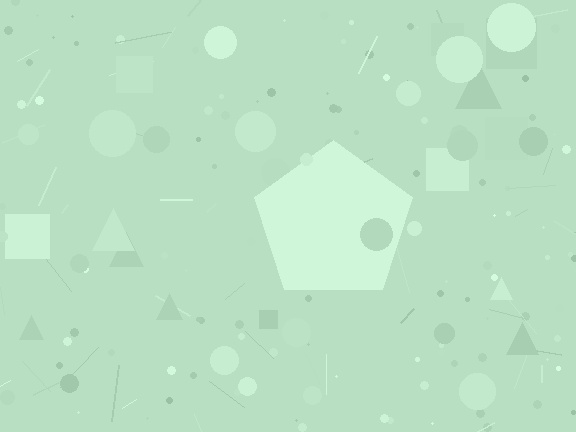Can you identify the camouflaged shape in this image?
The camouflaged shape is a pentagon.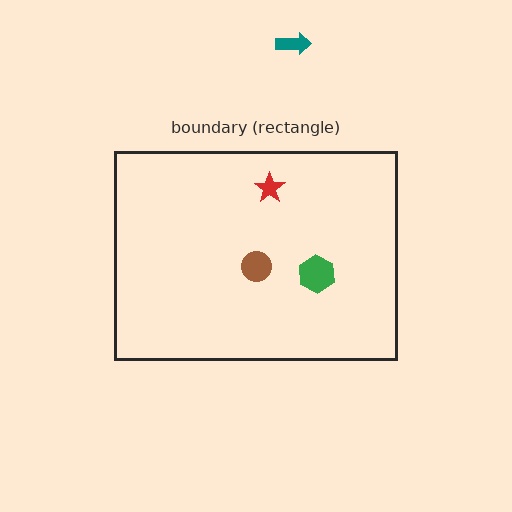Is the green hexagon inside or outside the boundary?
Inside.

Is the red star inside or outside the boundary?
Inside.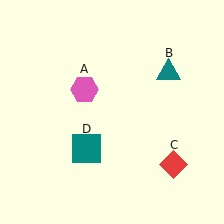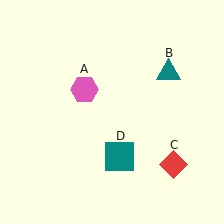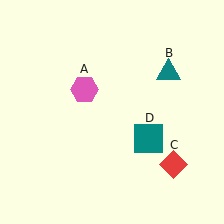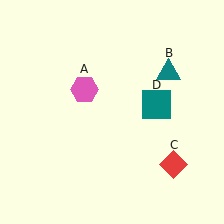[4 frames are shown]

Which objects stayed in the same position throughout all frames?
Pink hexagon (object A) and teal triangle (object B) and red diamond (object C) remained stationary.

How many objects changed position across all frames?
1 object changed position: teal square (object D).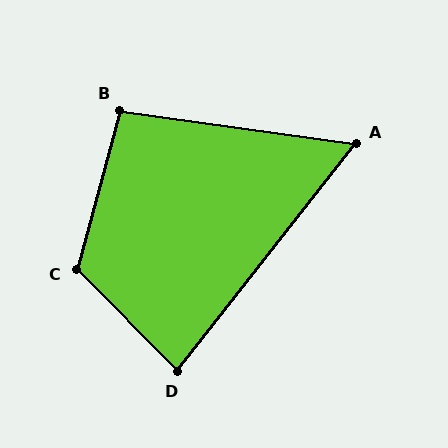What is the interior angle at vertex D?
Approximately 83 degrees (acute).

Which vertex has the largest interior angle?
C, at approximately 120 degrees.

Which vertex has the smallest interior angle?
A, at approximately 60 degrees.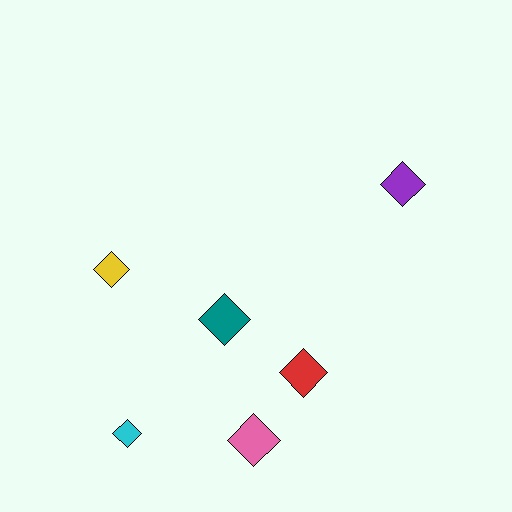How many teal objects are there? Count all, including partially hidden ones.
There is 1 teal object.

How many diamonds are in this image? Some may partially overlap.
There are 6 diamonds.